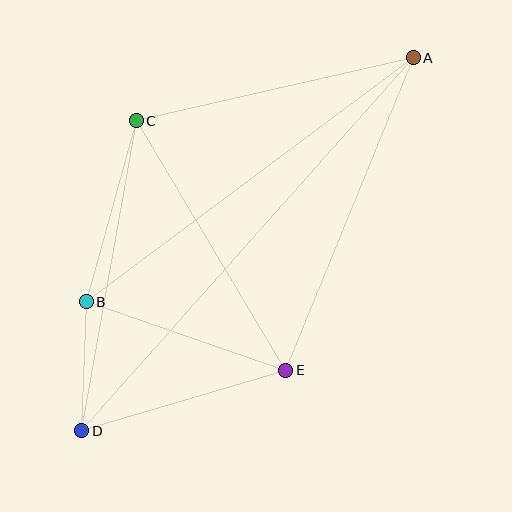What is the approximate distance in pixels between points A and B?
The distance between A and B is approximately 408 pixels.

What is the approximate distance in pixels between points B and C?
The distance between B and C is approximately 187 pixels.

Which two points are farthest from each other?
Points A and D are farthest from each other.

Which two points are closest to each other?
Points B and D are closest to each other.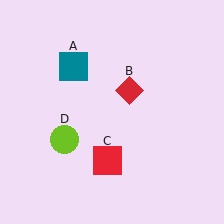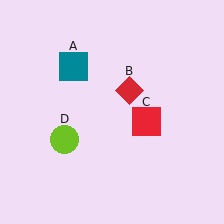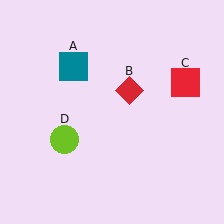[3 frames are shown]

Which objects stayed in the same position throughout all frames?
Teal square (object A) and red diamond (object B) and lime circle (object D) remained stationary.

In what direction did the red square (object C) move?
The red square (object C) moved up and to the right.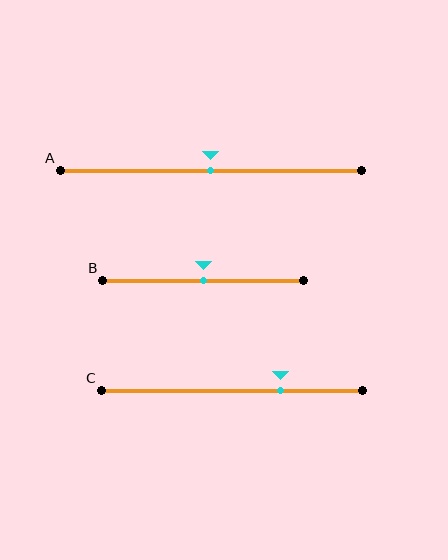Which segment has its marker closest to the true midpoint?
Segment A has its marker closest to the true midpoint.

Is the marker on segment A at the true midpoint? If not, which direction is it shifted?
Yes, the marker on segment A is at the true midpoint.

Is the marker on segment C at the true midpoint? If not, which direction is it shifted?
No, the marker on segment C is shifted to the right by about 19% of the segment length.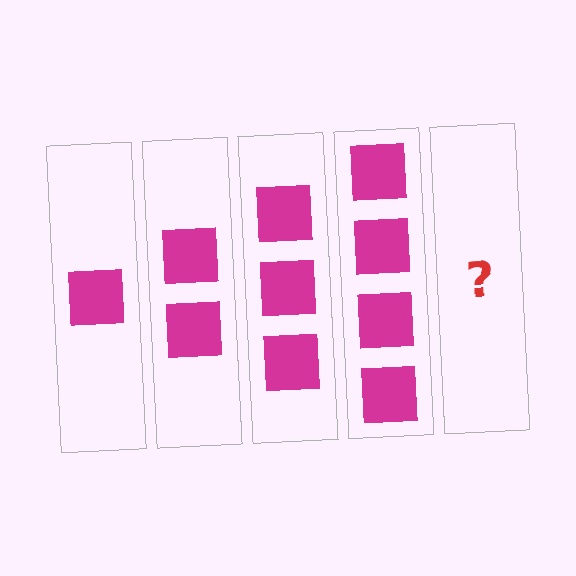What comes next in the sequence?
The next element should be 5 squares.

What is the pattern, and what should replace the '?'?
The pattern is that each step adds one more square. The '?' should be 5 squares.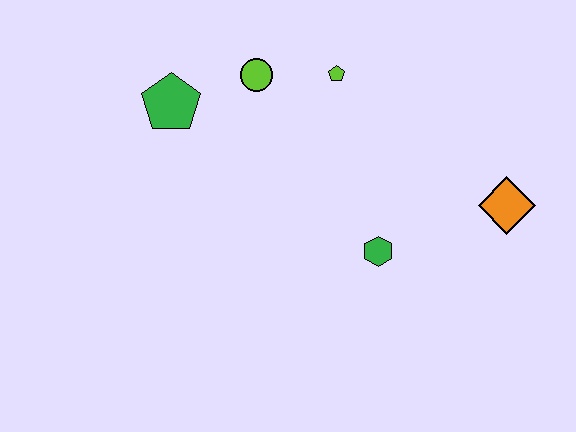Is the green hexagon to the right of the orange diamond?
No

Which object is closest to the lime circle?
The lime pentagon is closest to the lime circle.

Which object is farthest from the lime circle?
The orange diamond is farthest from the lime circle.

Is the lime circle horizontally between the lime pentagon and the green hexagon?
No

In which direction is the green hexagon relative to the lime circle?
The green hexagon is below the lime circle.